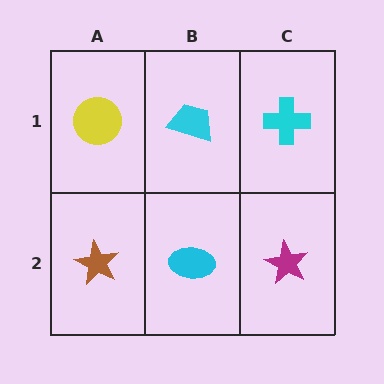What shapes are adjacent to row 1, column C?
A magenta star (row 2, column C), a cyan trapezoid (row 1, column B).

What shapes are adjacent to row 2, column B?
A cyan trapezoid (row 1, column B), a brown star (row 2, column A), a magenta star (row 2, column C).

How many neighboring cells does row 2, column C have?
2.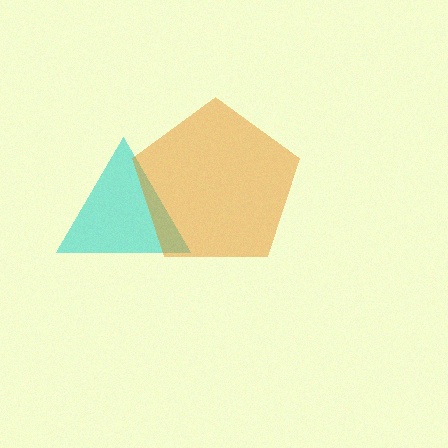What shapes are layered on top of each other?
The layered shapes are: a cyan triangle, an orange pentagon.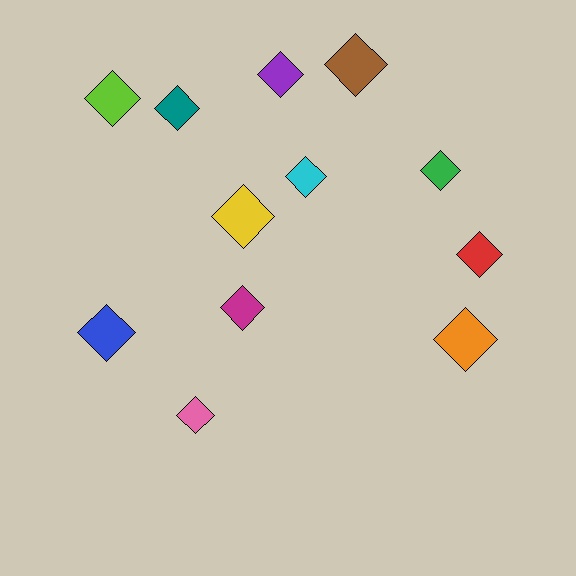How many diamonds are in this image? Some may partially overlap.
There are 12 diamonds.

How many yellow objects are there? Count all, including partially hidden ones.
There is 1 yellow object.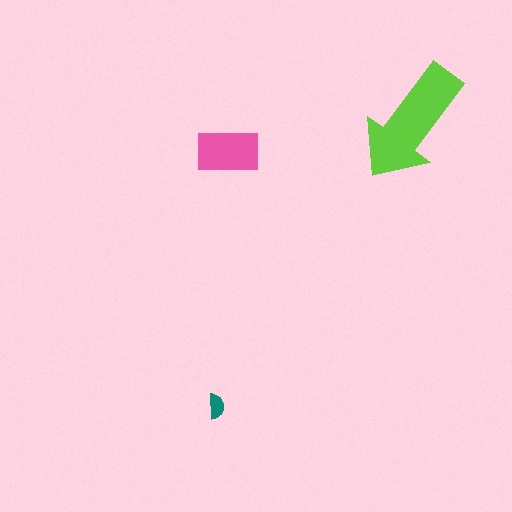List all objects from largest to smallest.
The lime arrow, the pink rectangle, the teal semicircle.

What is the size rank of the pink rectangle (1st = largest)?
2nd.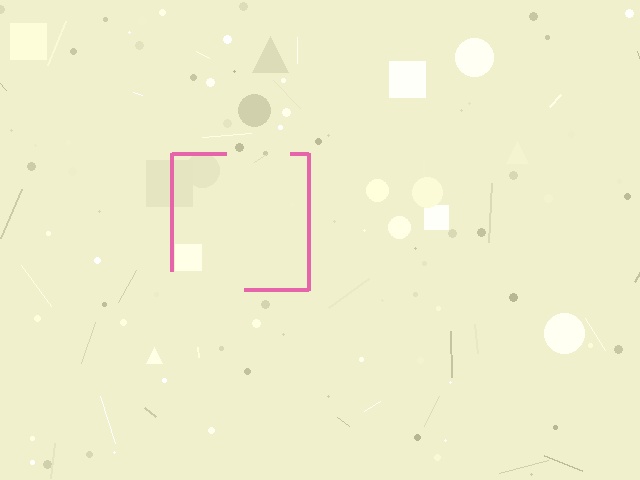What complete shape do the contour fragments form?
The contour fragments form a square.